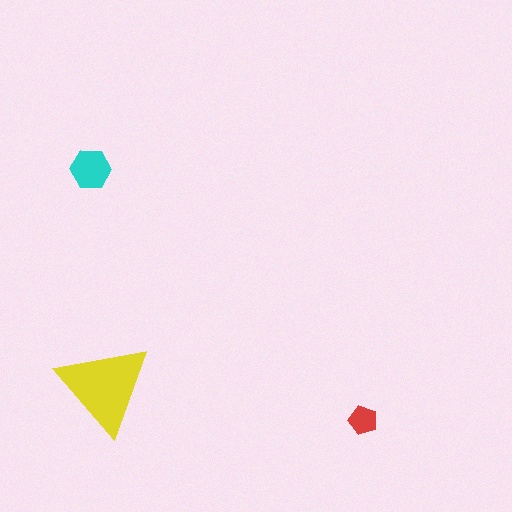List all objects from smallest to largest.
The red pentagon, the cyan hexagon, the yellow triangle.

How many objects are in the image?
There are 3 objects in the image.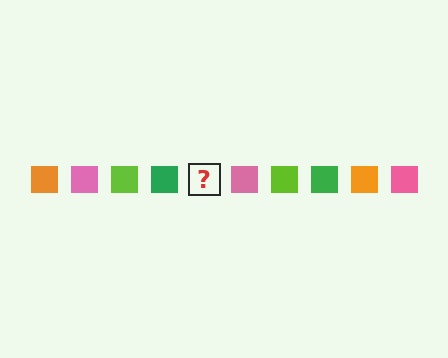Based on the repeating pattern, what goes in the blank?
The blank should be an orange square.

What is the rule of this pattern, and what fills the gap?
The rule is that the pattern cycles through orange, pink, lime, green squares. The gap should be filled with an orange square.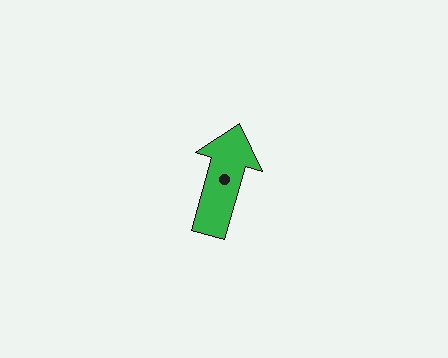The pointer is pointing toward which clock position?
Roughly 1 o'clock.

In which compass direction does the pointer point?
North.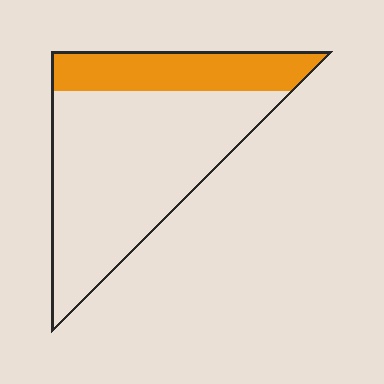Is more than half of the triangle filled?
No.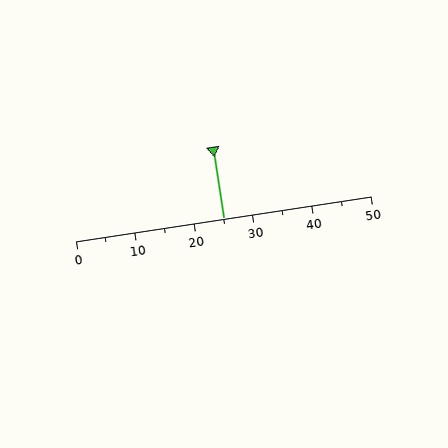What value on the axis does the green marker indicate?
The marker indicates approximately 25.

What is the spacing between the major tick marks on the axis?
The major ticks are spaced 10 apart.